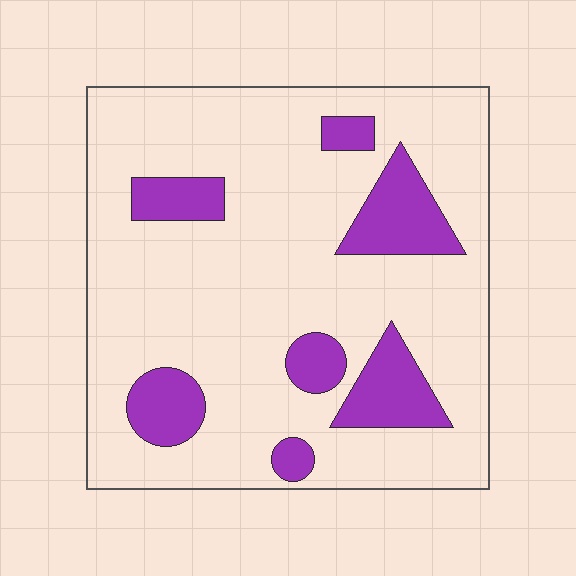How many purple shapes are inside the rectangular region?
7.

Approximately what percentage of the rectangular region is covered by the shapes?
Approximately 20%.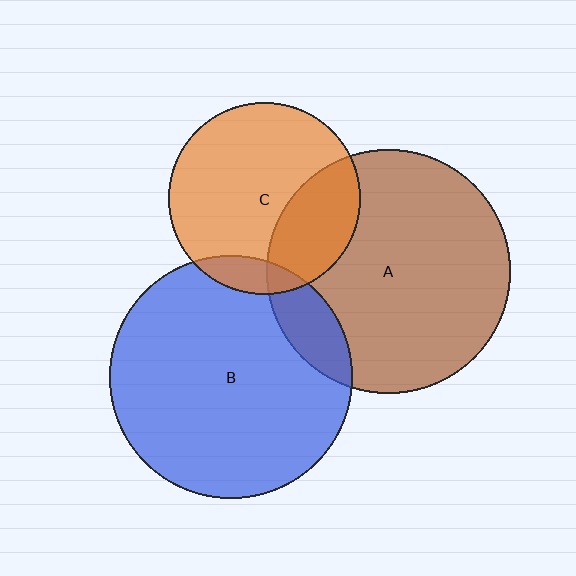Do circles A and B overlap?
Yes.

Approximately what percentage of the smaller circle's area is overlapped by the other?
Approximately 10%.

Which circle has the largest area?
Circle A (brown).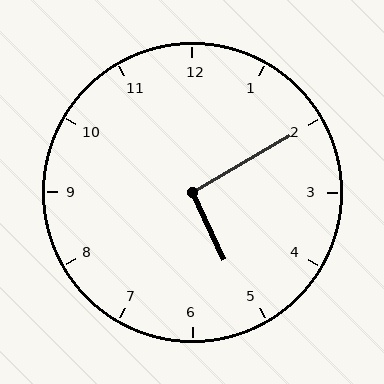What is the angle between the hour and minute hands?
Approximately 95 degrees.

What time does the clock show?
5:10.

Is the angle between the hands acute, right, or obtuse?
It is right.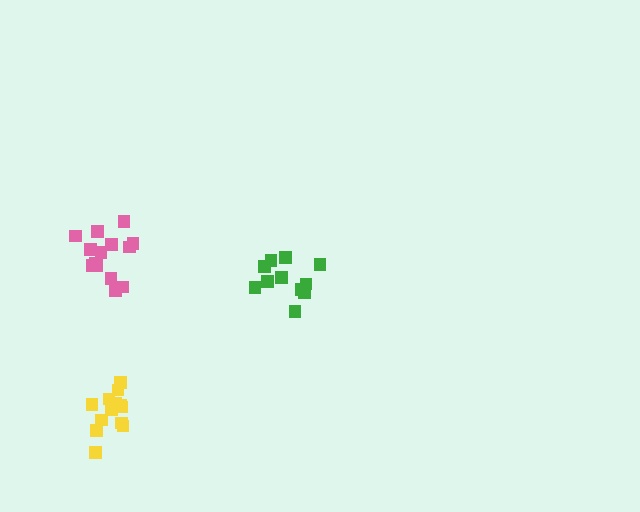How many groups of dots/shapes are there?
There are 3 groups.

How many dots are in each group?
Group 1: 11 dots, Group 2: 13 dots, Group 3: 14 dots (38 total).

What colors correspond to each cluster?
The clusters are colored: green, yellow, pink.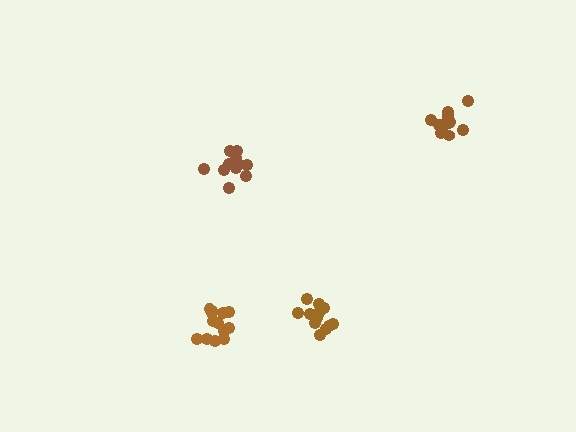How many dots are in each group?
Group 1: 12 dots, Group 2: 14 dots, Group 3: 12 dots, Group 4: 11 dots (49 total).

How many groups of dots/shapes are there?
There are 4 groups.